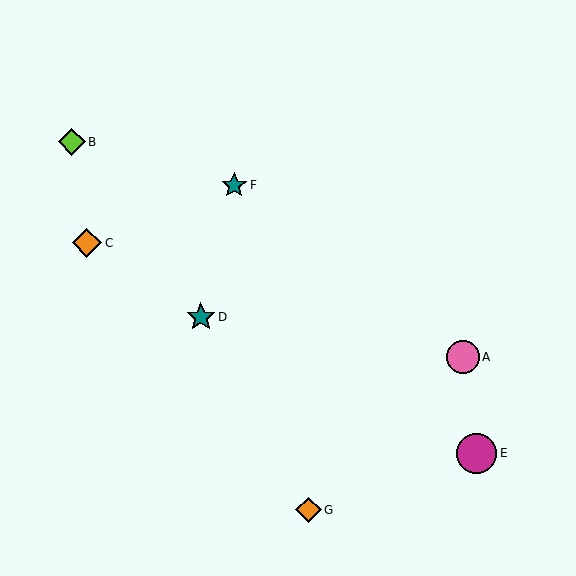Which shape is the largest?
The magenta circle (labeled E) is the largest.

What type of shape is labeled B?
Shape B is a lime diamond.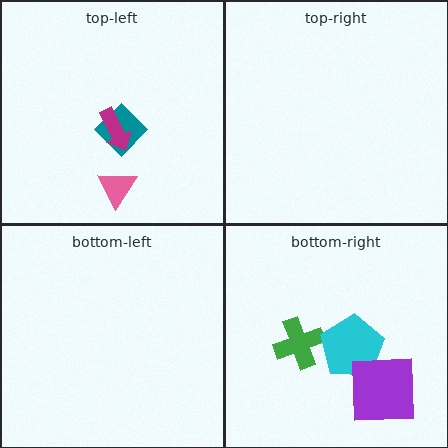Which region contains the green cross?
The bottom-right region.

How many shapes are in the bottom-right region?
3.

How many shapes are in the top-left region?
3.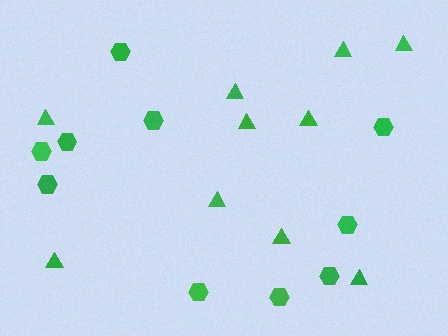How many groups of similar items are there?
There are 2 groups: one group of triangles (10) and one group of hexagons (10).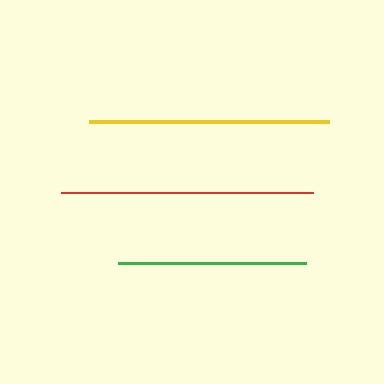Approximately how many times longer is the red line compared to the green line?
The red line is approximately 1.3 times the length of the green line.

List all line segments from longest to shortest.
From longest to shortest: red, yellow, green.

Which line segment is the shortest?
The green line is the shortest at approximately 188 pixels.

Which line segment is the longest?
The red line is the longest at approximately 252 pixels.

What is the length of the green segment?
The green segment is approximately 188 pixels long.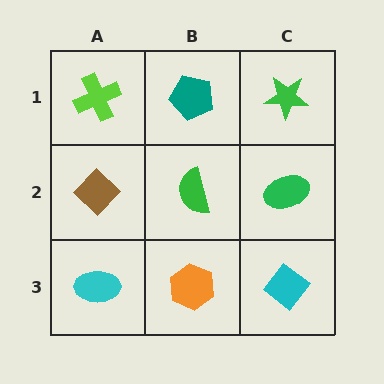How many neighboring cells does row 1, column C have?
2.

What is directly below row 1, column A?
A brown diamond.